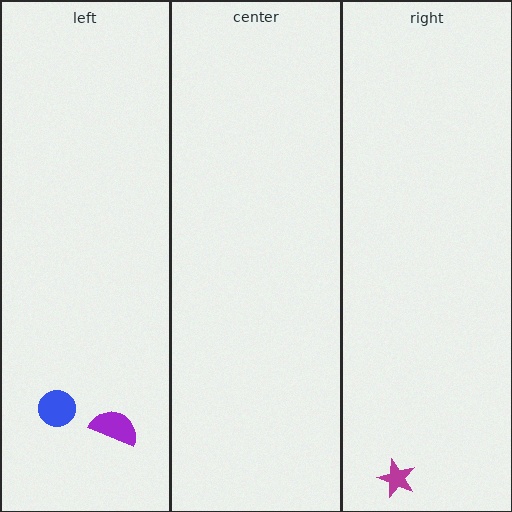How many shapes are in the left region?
2.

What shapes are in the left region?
The blue circle, the purple semicircle.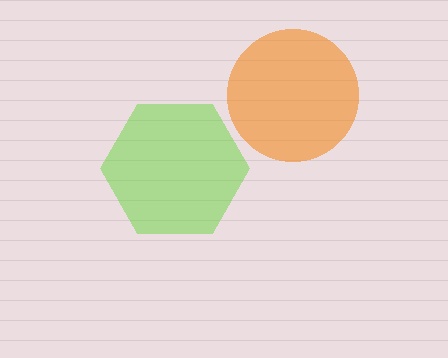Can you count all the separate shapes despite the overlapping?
Yes, there are 2 separate shapes.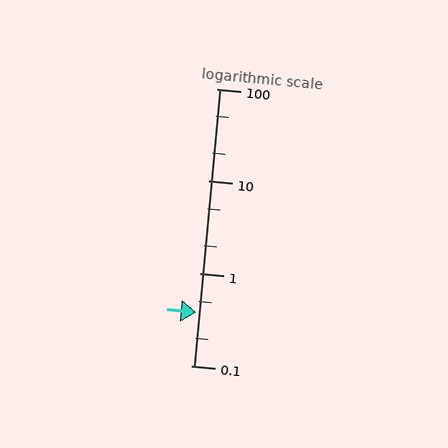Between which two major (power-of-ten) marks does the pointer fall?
The pointer is between 0.1 and 1.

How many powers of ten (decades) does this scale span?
The scale spans 3 decades, from 0.1 to 100.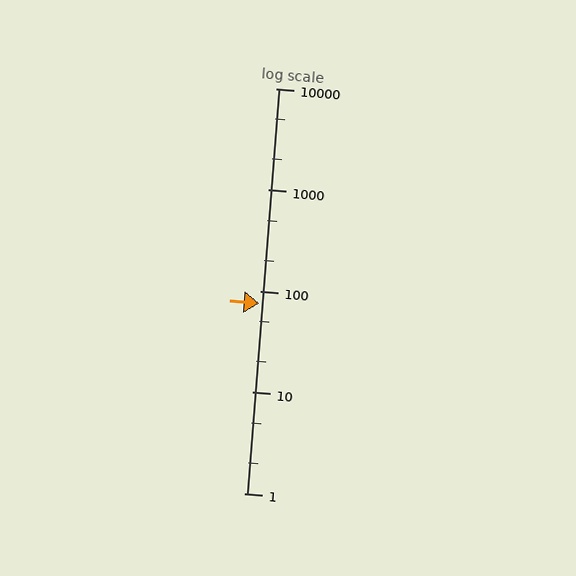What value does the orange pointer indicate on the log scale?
The pointer indicates approximately 75.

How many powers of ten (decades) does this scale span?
The scale spans 4 decades, from 1 to 10000.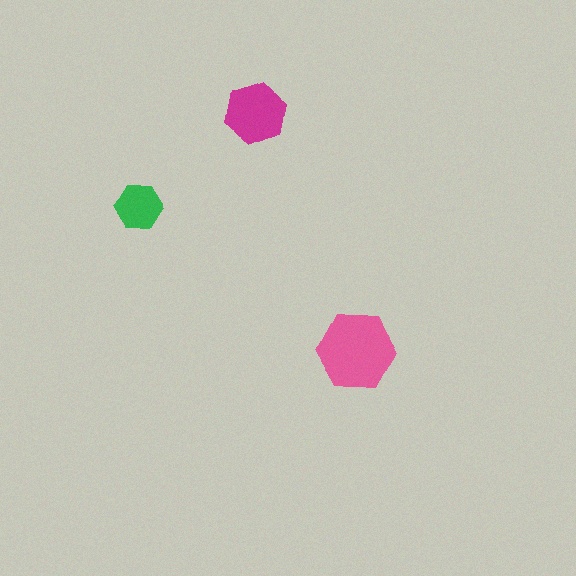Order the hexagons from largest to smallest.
the pink one, the magenta one, the green one.